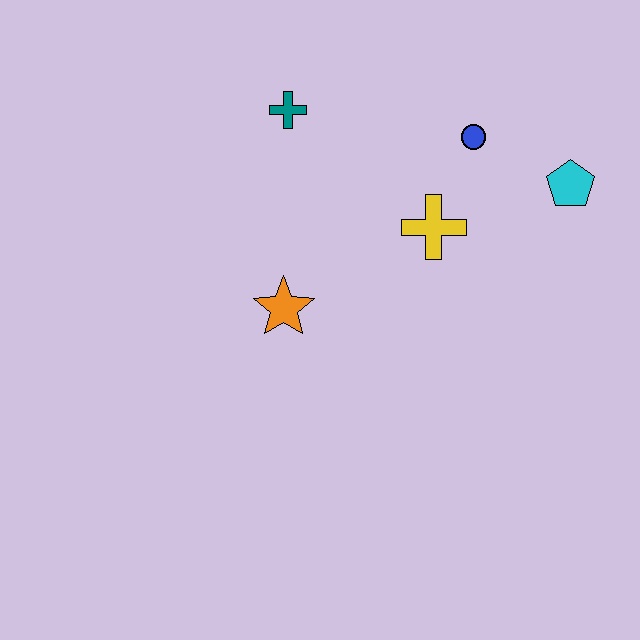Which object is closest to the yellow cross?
The blue circle is closest to the yellow cross.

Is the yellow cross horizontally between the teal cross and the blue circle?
Yes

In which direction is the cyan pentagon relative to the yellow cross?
The cyan pentagon is to the right of the yellow cross.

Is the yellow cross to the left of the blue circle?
Yes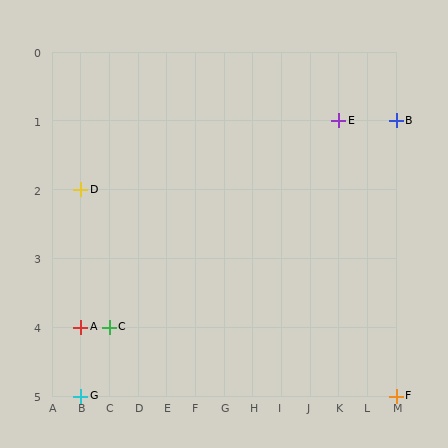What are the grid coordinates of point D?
Point D is at grid coordinates (B, 2).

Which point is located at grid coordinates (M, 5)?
Point F is at (M, 5).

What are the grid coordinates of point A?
Point A is at grid coordinates (B, 4).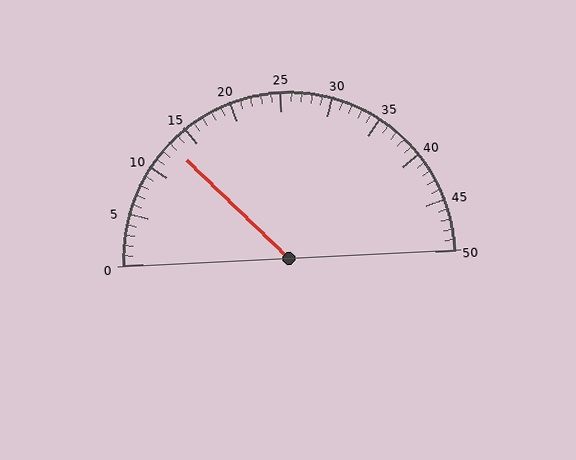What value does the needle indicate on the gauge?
The needle indicates approximately 13.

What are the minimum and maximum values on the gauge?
The gauge ranges from 0 to 50.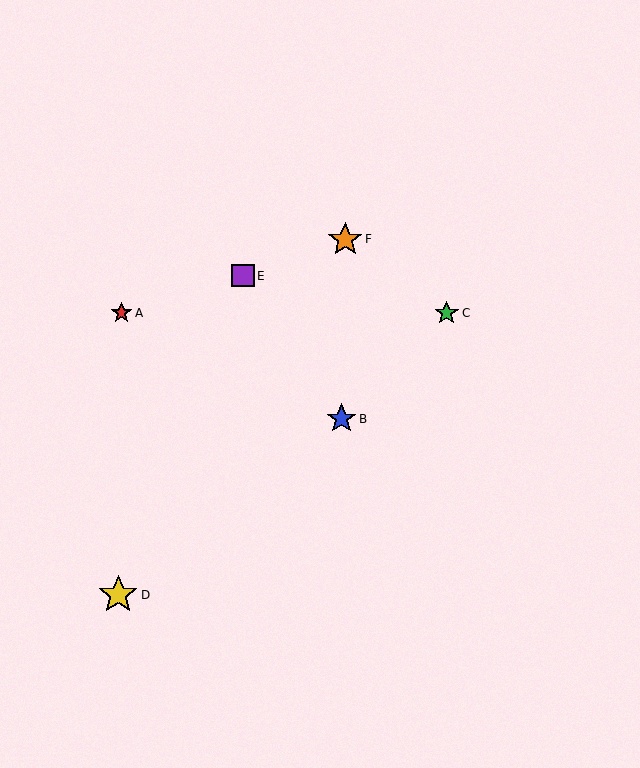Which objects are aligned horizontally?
Objects A, C are aligned horizontally.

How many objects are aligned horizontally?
2 objects (A, C) are aligned horizontally.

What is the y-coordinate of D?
Object D is at y≈595.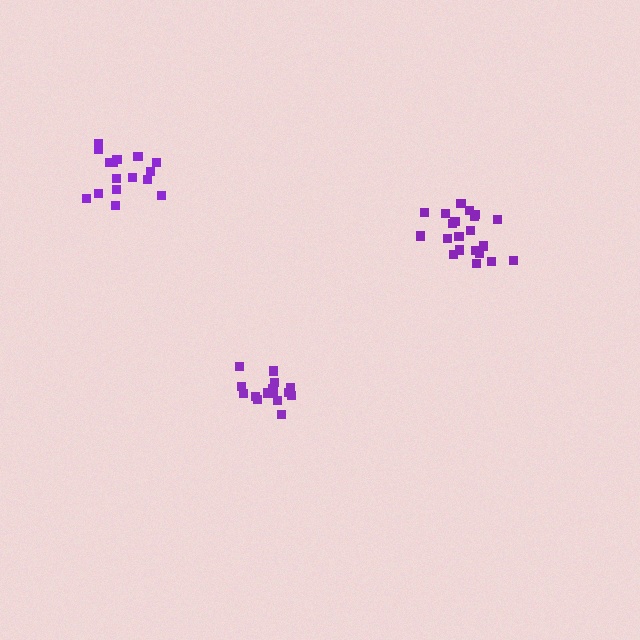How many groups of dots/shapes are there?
There are 3 groups.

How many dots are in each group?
Group 1: 15 dots, Group 2: 21 dots, Group 3: 16 dots (52 total).